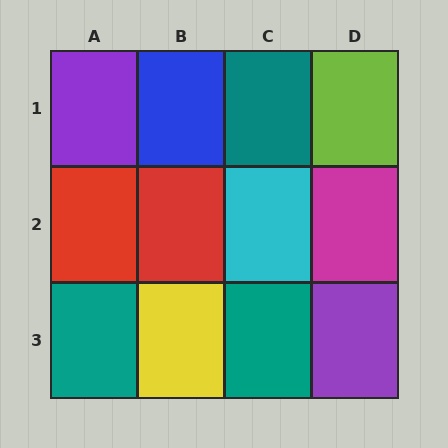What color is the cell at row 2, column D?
Magenta.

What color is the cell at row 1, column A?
Purple.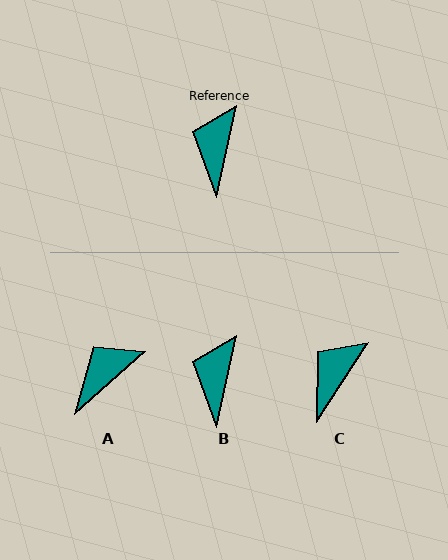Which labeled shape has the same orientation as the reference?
B.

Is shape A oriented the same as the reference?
No, it is off by about 36 degrees.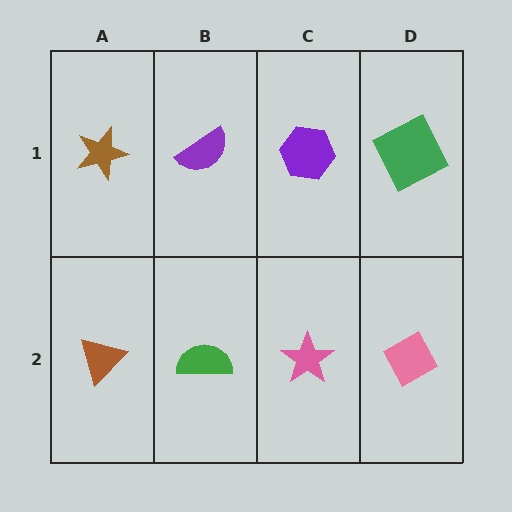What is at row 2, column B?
A green semicircle.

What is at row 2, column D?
A pink diamond.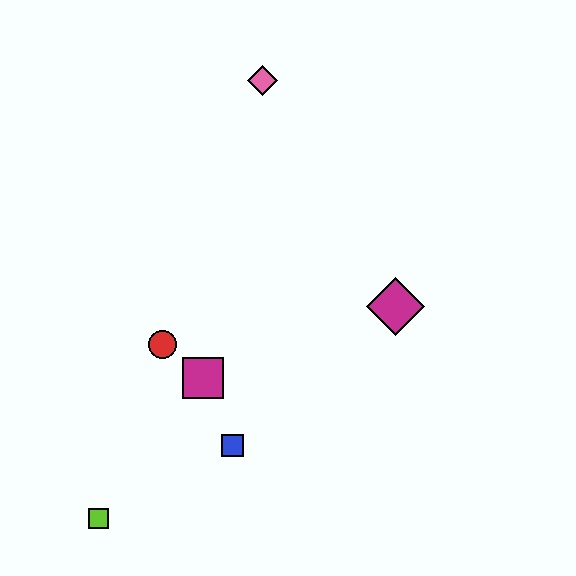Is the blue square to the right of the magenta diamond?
No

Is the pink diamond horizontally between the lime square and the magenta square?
No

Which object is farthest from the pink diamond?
The lime square is farthest from the pink diamond.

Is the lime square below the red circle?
Yes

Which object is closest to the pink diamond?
The magenta diamond is closest to the pink diamond.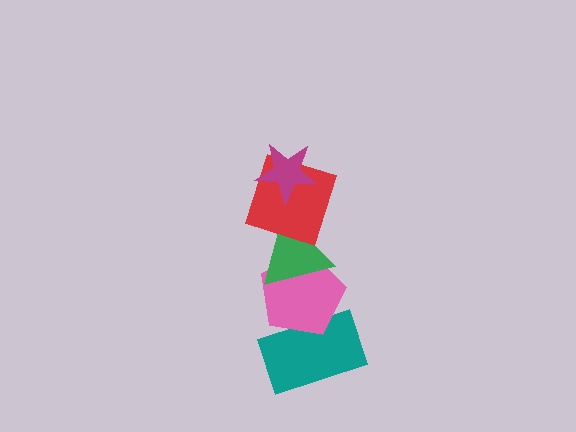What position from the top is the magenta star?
The magenta star is 1st from the top.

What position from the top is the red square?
The red square is 2nd from the top.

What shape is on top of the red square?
The magenta star is on top of the red square.